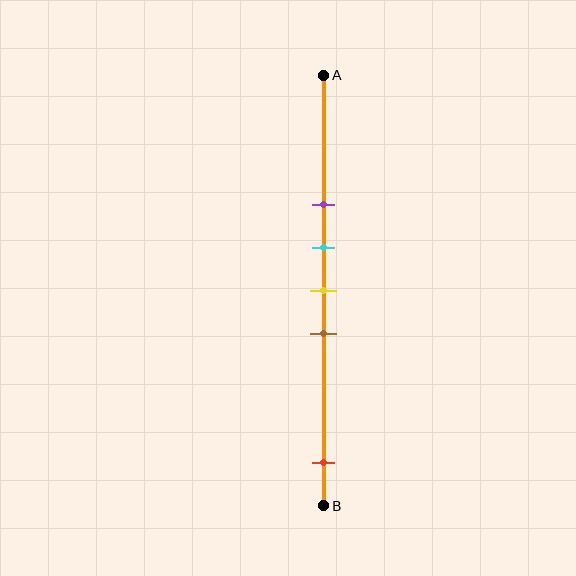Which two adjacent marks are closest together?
The cyan and yellow marks are the closest adjacent pair.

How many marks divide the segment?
There are 5 marks dividing the segment.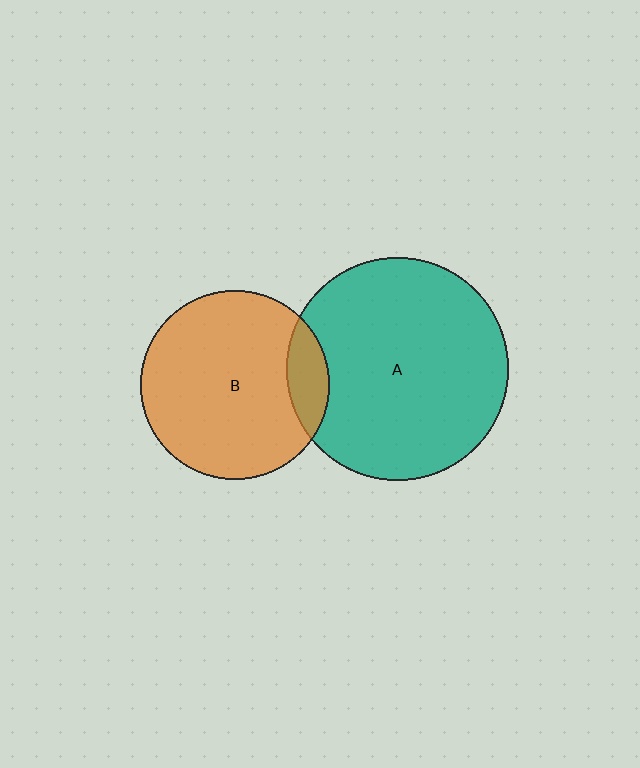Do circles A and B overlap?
Yes.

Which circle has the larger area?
Circle A (teal).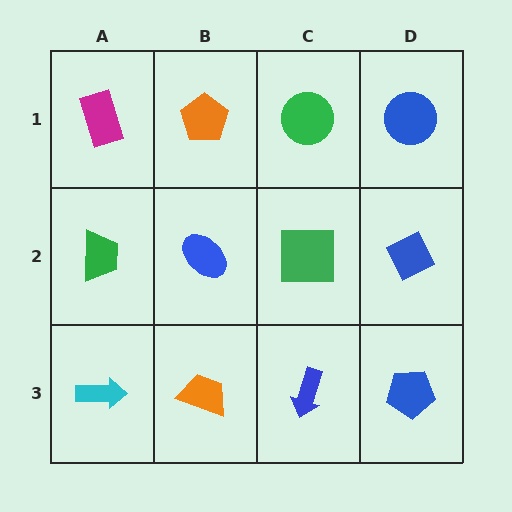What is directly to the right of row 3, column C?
A blue pentagon.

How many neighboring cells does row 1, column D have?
2.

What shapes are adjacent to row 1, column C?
A green square (row 2, column C), an orange pentagon (row 1, column B), a blue circle (row 1, column D).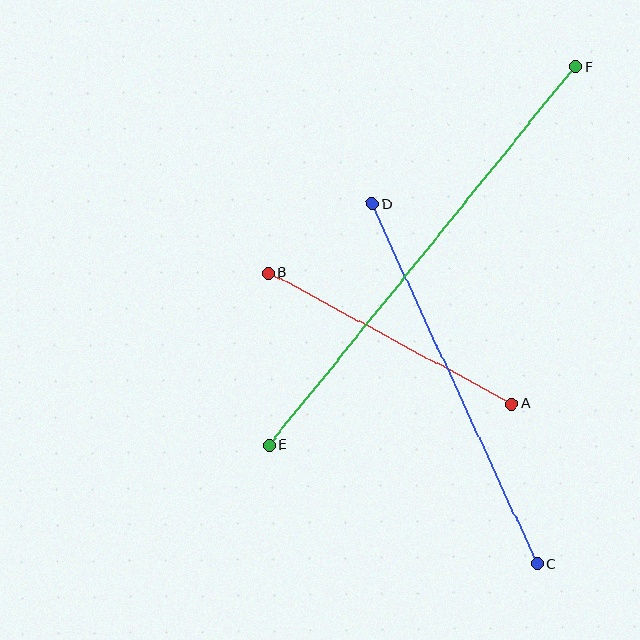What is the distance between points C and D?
The distance is approximately 396 pixels.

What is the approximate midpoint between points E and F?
The midpoint is at approximately (422, 256) pixels.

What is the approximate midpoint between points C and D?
The midpoint is at approximately (455, 384) pixels.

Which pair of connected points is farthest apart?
Points E and F are farthest apart.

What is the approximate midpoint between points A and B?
The midpoint is at approximately (390, 338) pixels.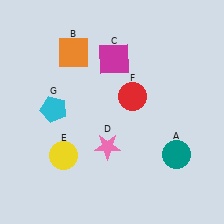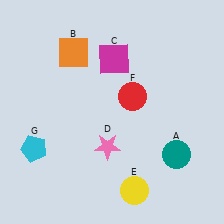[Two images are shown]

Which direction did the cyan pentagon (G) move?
The cyan pentagon (G) moved down.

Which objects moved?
The objects that moved are: the yellow circle (E), the cyan pentagon (G).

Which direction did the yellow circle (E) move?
The yellow circle (E) moved right.